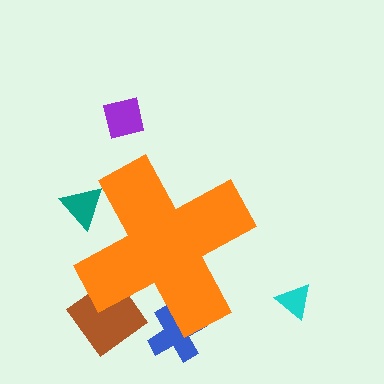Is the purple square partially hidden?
No, the purple square is fully visible.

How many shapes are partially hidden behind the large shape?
3 shapes are partially hidden.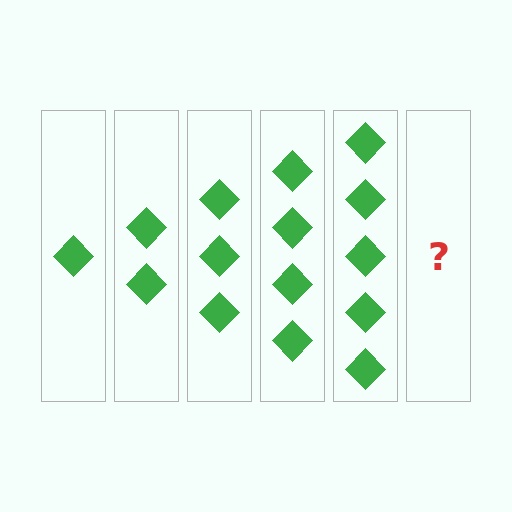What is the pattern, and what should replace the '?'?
The pattern is that each step adds one more diamond. The '?' should be 6 diamonds.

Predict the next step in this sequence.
The next step is 6 diamonds.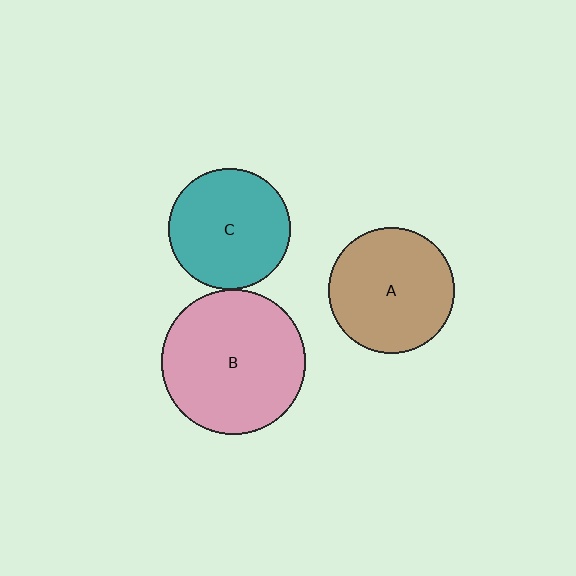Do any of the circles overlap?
No, none of the circles overlap.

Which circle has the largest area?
Circle B (pink).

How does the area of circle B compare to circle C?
Approximately 1.4 times.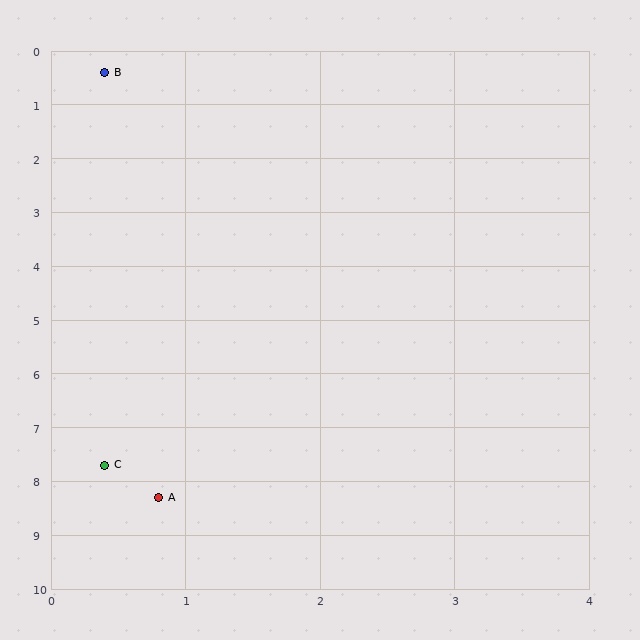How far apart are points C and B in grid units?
Points C and B are about 7.3 grid units apart.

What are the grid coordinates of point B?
Point B is at approximately (0.4, 0.4).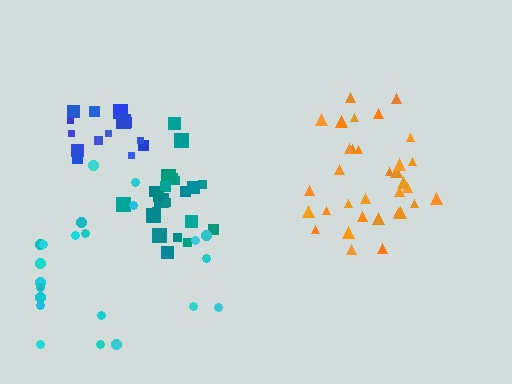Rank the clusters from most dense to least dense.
teal, blue, orange, cyan.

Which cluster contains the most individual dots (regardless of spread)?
Orange (33).